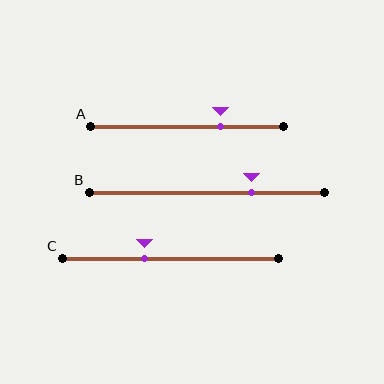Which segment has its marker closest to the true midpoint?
Segment C has its marker closest to the true midpoint.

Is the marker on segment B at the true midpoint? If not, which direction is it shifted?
No, the marker on segment B is shifted to the right by about 19% of the segment length.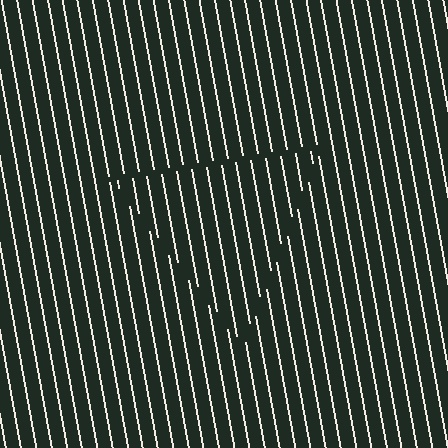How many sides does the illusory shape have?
3 sides — the line-ends trace a triangle.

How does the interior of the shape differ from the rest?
The interior of the shape contains the same grating, shifted by half a period — the contour is defined by the phase discontinuity where line-ends from the inner and outer gratings abut.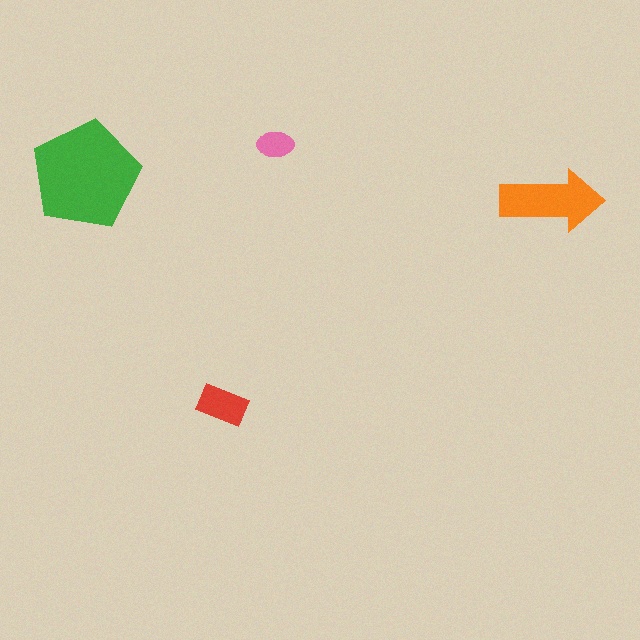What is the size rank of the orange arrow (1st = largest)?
2nd.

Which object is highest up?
The pink ellipse is topmost.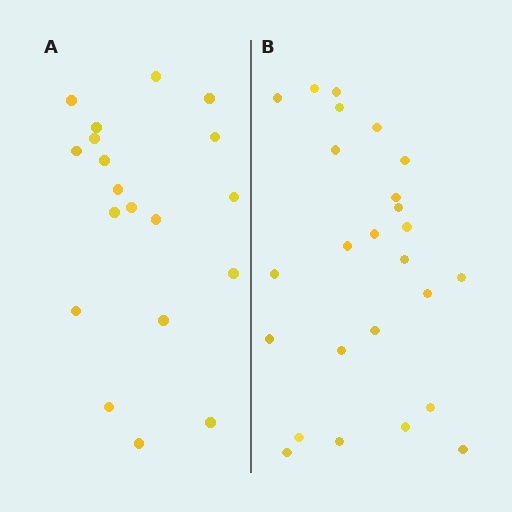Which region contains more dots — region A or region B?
Region B (the right region) has more dots.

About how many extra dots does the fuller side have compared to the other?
Region B has about 6 more dots than region A.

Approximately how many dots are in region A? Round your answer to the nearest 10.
About 20 dots. (The exact count is 19, which rounds to 20.)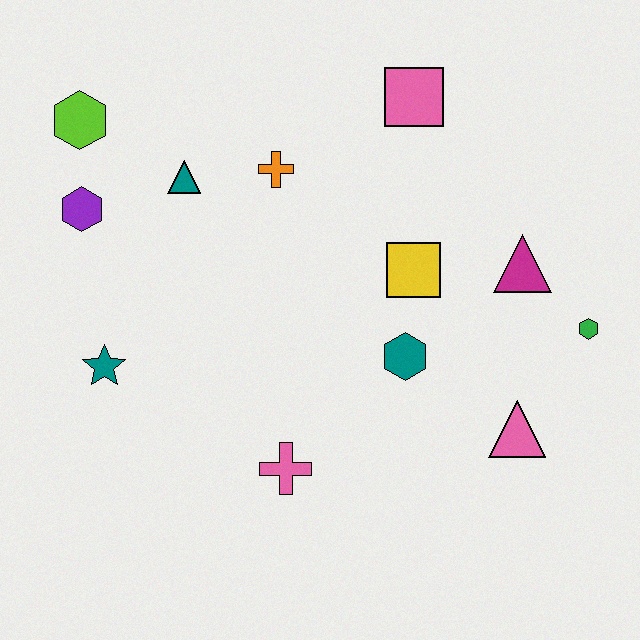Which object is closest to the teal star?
The purple hexagon is closest to the teal star.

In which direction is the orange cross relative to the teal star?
The orange cross is above the teal star.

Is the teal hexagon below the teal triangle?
Yes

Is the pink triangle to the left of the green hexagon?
Yes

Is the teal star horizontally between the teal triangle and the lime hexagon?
Yes